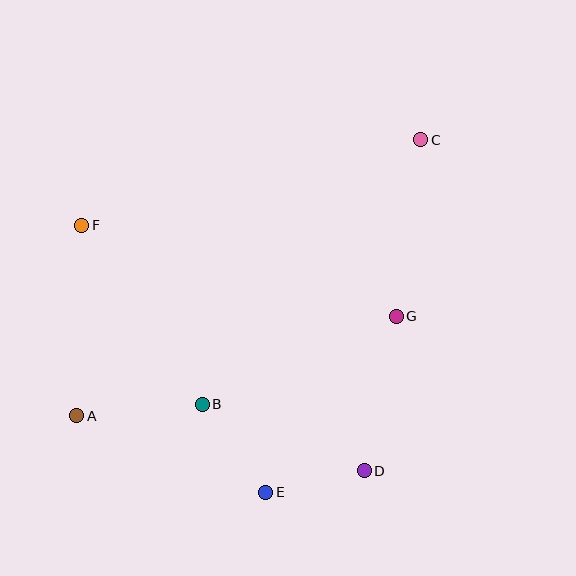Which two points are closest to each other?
Points D and E are closest to each other.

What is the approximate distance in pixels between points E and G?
The distance between E and G is approximately 219 pixels.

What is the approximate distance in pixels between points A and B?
The distance between A and B is approximately 126 pixels.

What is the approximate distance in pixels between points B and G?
The distance between B and G is approximately 213 pixels.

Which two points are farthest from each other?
Points A and C are farthest from each other.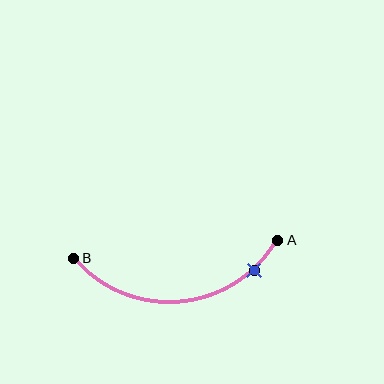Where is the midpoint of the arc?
The arc midpoint is the point on the curve farthest from the straight line joining A and B. It sits below that line.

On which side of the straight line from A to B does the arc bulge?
The arc bulges below the straight line connecting A and B.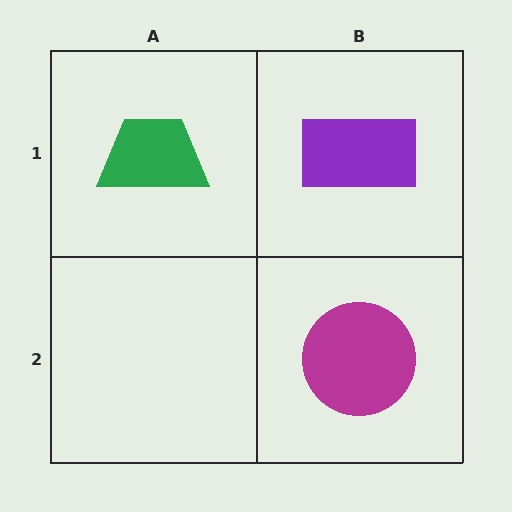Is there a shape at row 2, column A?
No, that cell is empty.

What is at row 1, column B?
A purple rectangle.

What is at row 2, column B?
A magenta circle.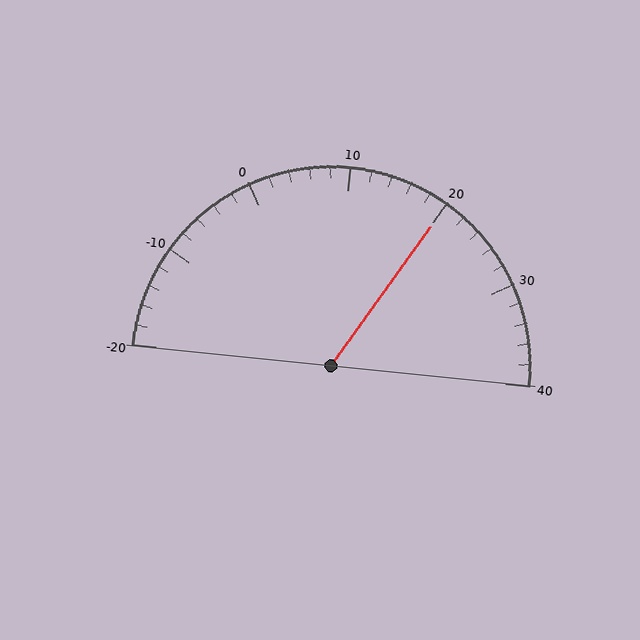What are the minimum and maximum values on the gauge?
The gauge ranges from -20 to 40.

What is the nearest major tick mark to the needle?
The nearest major tick mark is 20.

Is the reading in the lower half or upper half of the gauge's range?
The reading is in the upper half of the range (-20 to 40).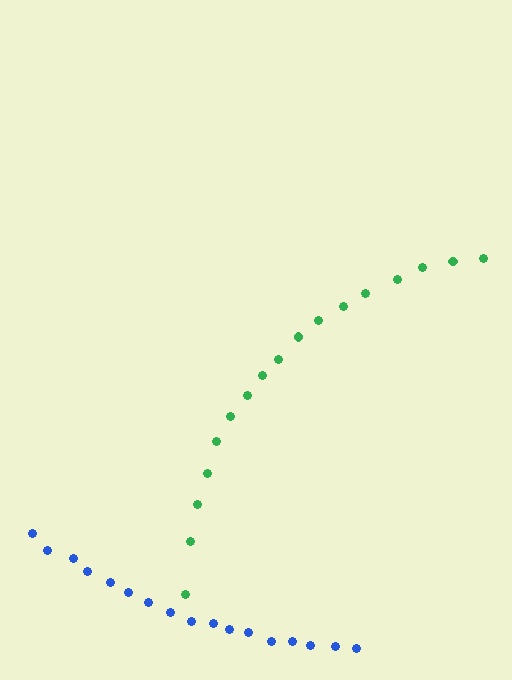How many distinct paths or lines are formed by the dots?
There are 2 distinct paths.